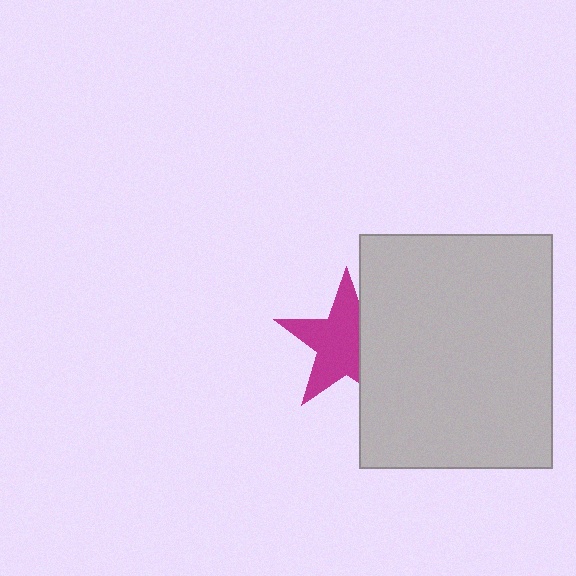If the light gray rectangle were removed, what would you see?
You would see the complete magenta star.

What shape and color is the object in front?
The object in front is a light gray rectangle.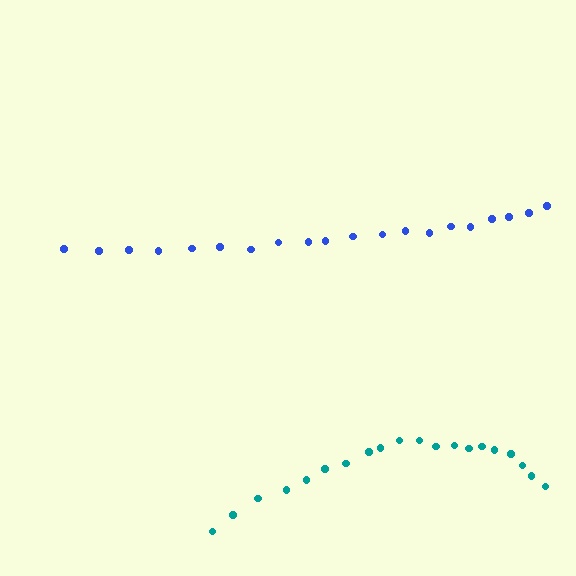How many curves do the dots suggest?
There are 2 distinct paths.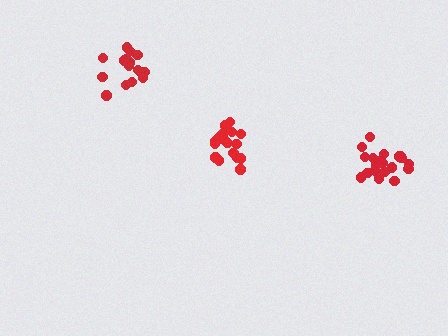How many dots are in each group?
Group 1: 17 dots, Group 2: 17 dots, Group 3: 20 dots (54 total).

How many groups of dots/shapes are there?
There are 3 groups.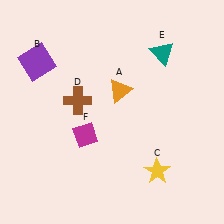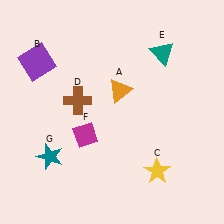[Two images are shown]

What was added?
A teal star (G) was added in Image 2.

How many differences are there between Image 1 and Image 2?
There is 1 difference between the two images.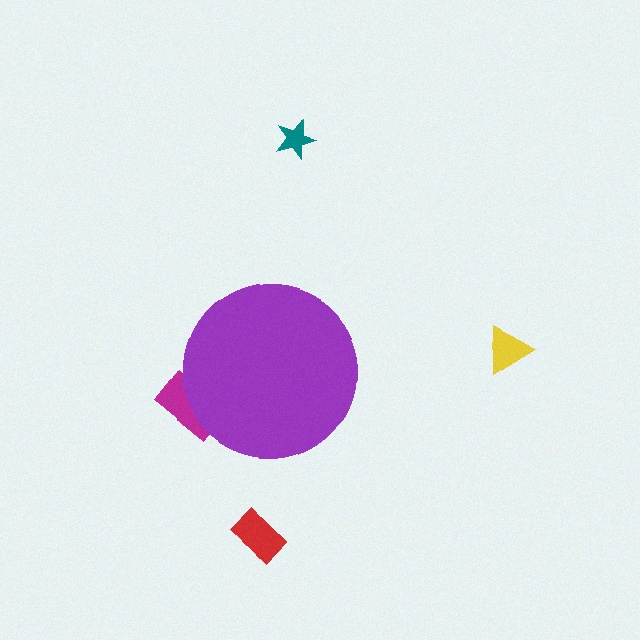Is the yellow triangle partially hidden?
No, the yellow triangle is fully visible.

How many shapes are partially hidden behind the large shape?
1 shape is partially hidden.